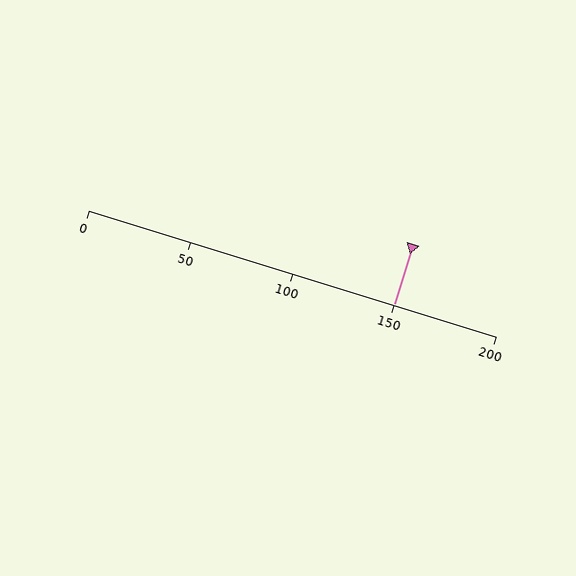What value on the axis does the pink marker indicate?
The marker indicates approximately 150.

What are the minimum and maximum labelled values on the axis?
The axis runs from 0 to 200.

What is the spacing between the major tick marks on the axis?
The major ticks are spaced 50 apart.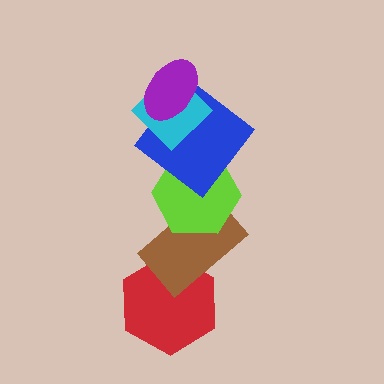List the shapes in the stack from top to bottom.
From top to bottom: the purple ellipse, the cyan diamond, the blue diamond, the lime hexagon, the brown rectangle, the red hexagon.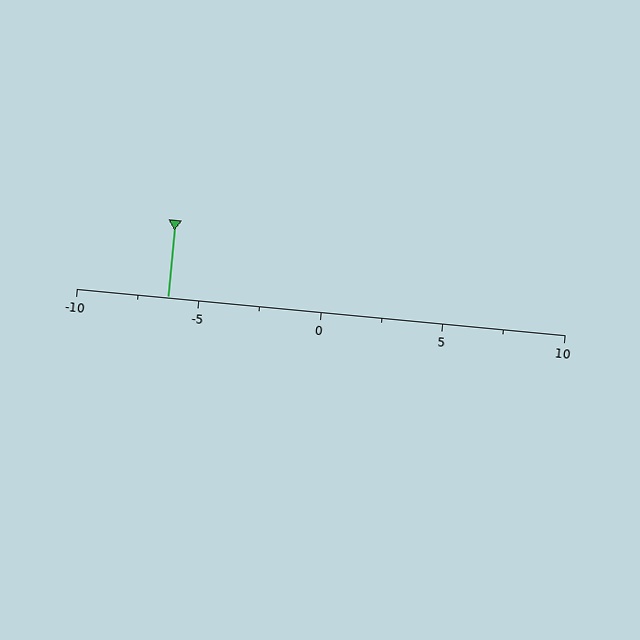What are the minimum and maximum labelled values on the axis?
The axis runs from -10 to 10.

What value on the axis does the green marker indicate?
The marker indicates approximately -6.2.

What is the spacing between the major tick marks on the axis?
The major ticks are spaced 5 apart.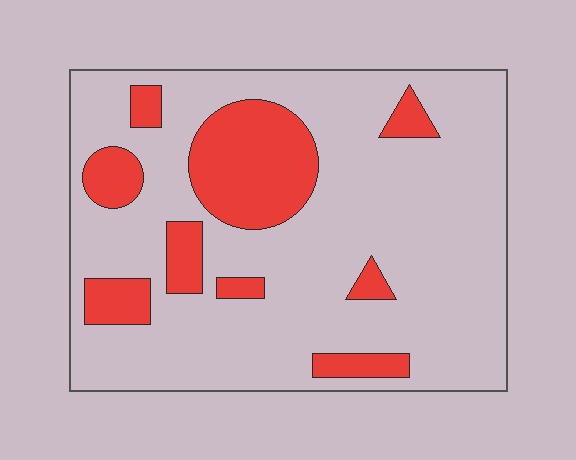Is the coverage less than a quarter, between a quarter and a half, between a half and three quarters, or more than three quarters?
Less than a quarter.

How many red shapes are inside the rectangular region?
9.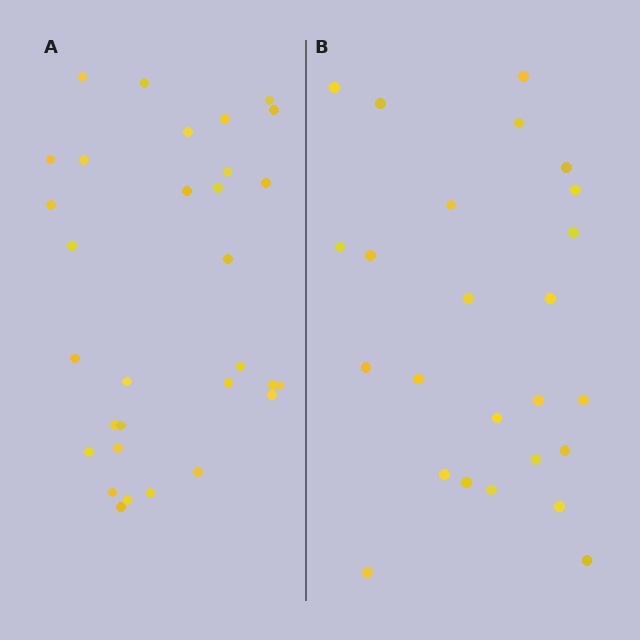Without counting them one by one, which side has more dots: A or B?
Region A (the left region) has more dots.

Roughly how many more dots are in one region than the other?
Region A has about 6 more dots than region B.